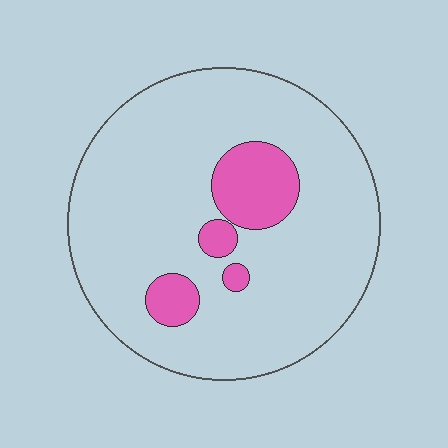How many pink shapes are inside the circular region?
4.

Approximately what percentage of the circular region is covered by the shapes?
Approximately 15%.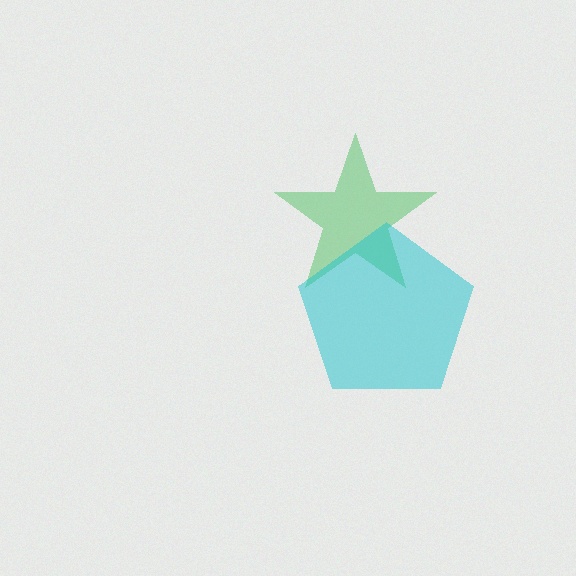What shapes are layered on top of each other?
The layered shapes are: a green star, a cyan pentagon.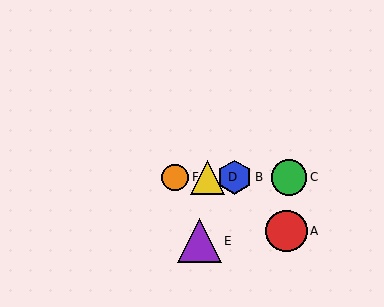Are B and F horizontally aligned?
Yes, both are at y≈177.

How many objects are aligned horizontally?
4 objects (B, C, D, F) are aligned horizontally.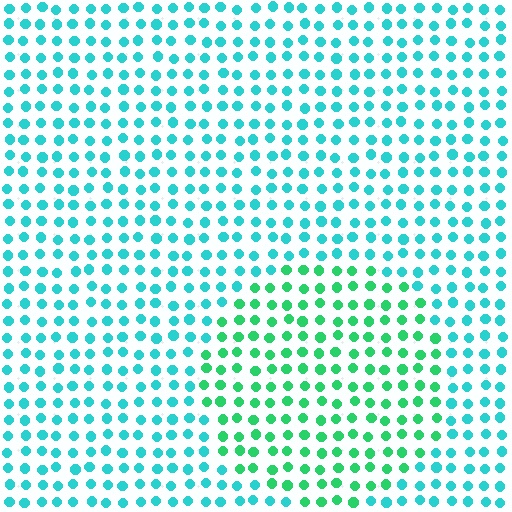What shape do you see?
I see a circle.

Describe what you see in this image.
The image is filled with small cyan elements in a uniform arrangement. A circle-shaped region is visible where the elements are tinted to a slightly different hue, forming a subtle color boundary.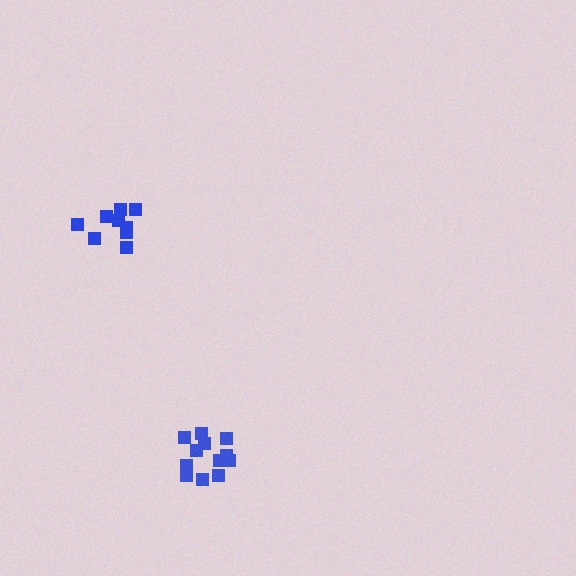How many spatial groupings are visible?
There are 2 spatial groupings.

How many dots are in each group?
Group 1: 9 dots, Group 2: 13 dots (22 total).